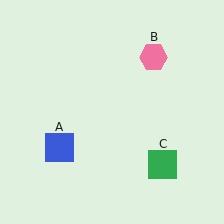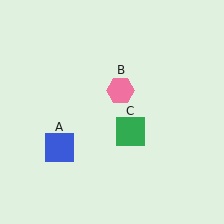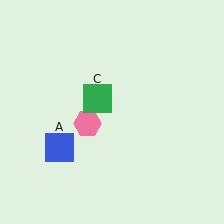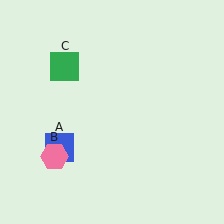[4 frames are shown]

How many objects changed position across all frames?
2 objects changed position: pink hexagon (object B), green square (object C).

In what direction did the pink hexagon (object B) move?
The pink hexagon (object B) moved down and to the left.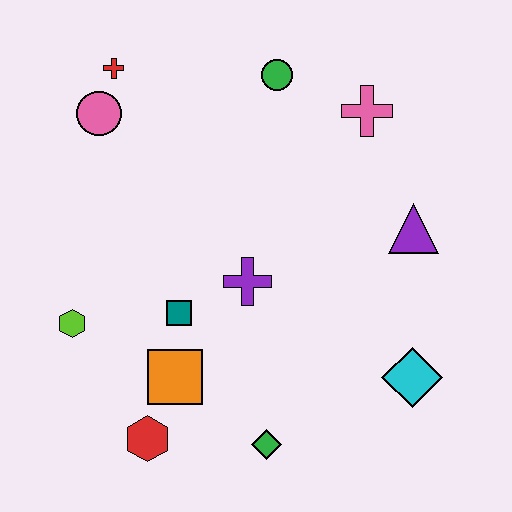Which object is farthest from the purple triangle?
The lime hexagon is farthest from the purple triangle.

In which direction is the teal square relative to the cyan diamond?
The teal square is to the left of the cyan diamond.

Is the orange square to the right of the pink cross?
No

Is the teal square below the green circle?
Yes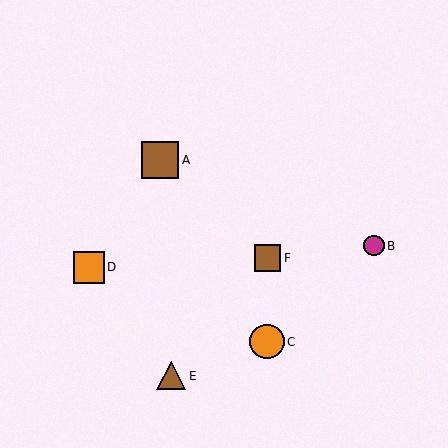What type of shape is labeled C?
Shape C is an orange circle.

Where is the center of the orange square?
The center of the orange square is at (89, 267).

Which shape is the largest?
The brown square (labeled A) is the largest.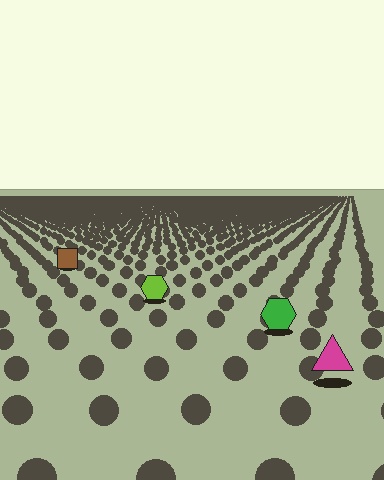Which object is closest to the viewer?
The magenta triangle is closest. The texture marks near it are larger and more spread out.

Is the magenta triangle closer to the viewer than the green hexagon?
Yes. The magenta triangle is closer — you can tell from the texture gradient: the ground texture is coarser near it.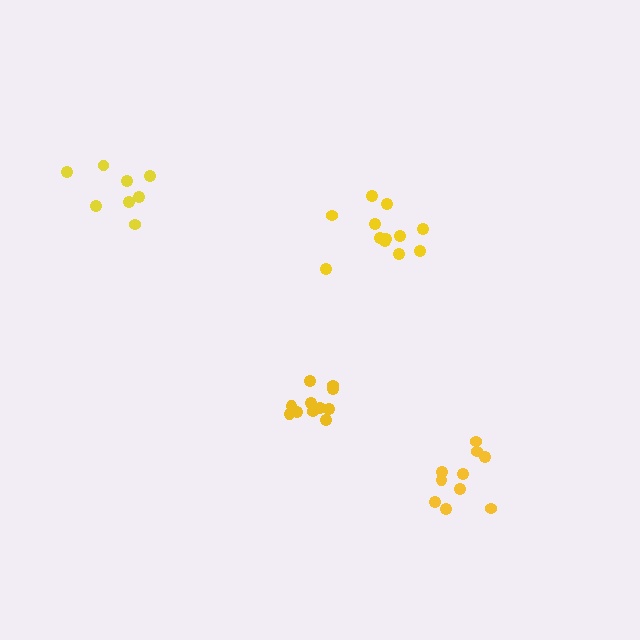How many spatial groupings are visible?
There are 4 spatial groupings.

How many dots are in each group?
Group 1: 10 dots, Group 2: 8 dots, Group 3: 12 dots, Group 4: 11 dots (41 total).